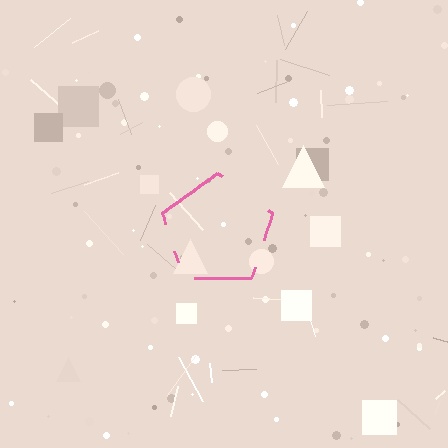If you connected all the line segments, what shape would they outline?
They would outline a pentagon.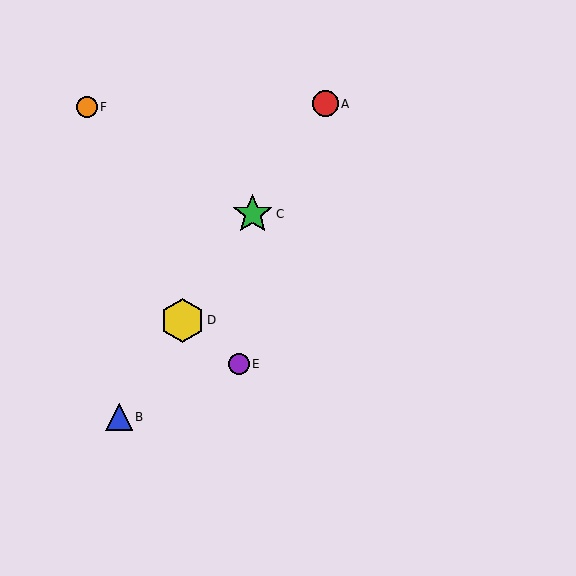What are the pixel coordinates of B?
Object B is at (119, 417).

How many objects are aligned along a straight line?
4 objects (A, B, C, D) are aligned along a straight line.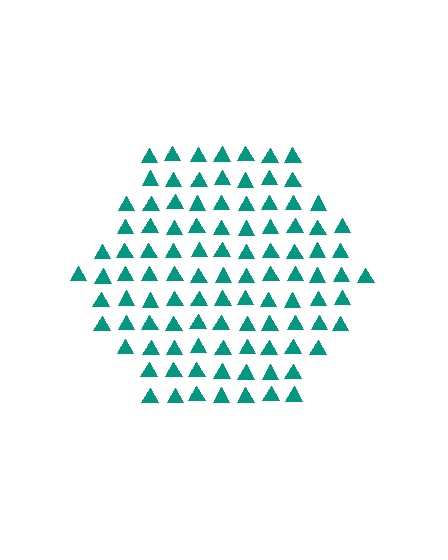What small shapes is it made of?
It is made of small triangles.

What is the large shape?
The large shape is a hexagon.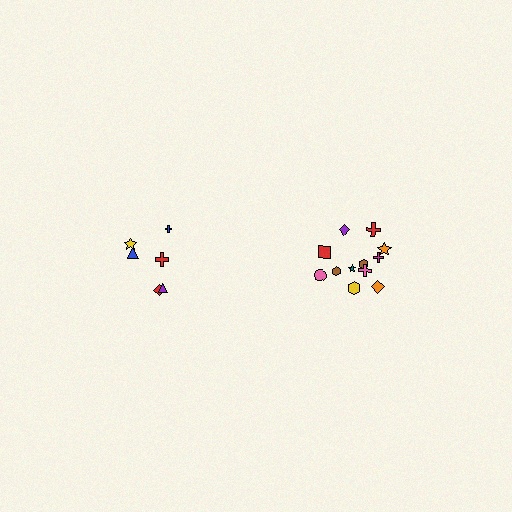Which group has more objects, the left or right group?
The right group.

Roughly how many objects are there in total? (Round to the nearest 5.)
Roughly 20 objects in total.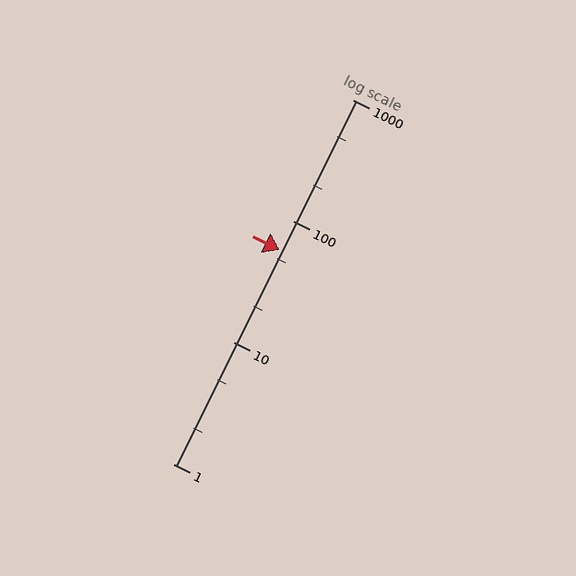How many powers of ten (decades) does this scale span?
The scale spans 3 decades, from 1 to 1000.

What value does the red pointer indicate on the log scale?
The pointer indicates approximately 58.